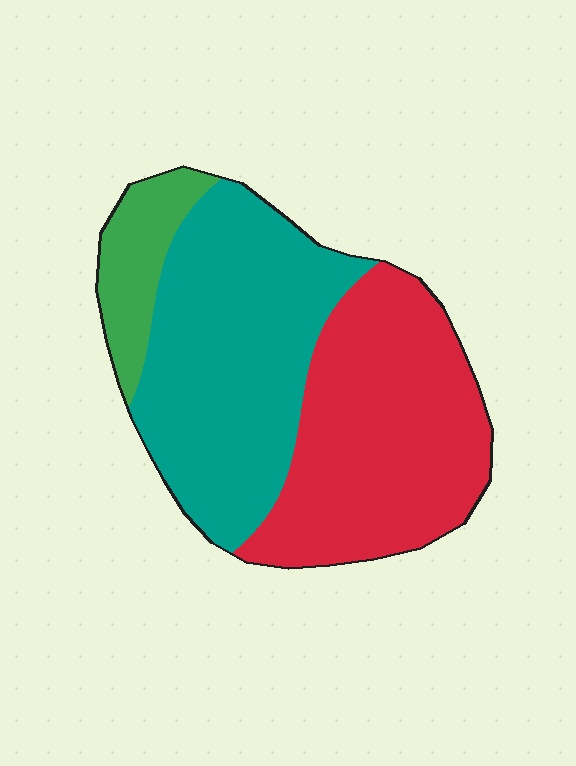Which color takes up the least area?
Green, at roughly 10%.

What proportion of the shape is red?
Red covers about 45% of the shape.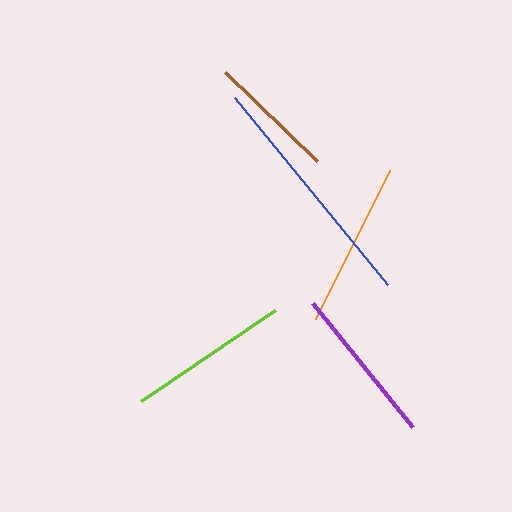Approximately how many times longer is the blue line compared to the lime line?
The blue line is approximately 1.5 times the length of the lime line.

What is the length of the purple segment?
The purple segment is approximately 160 pixels long.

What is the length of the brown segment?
The brown segment is approximately 127 pixels long.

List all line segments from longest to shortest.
From longest to shortest: blue, orange, lime, purple, brown.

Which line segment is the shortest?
The brown line is the shortest at approximately 127 pixels.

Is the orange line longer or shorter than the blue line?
The blue line is longer than the orange line.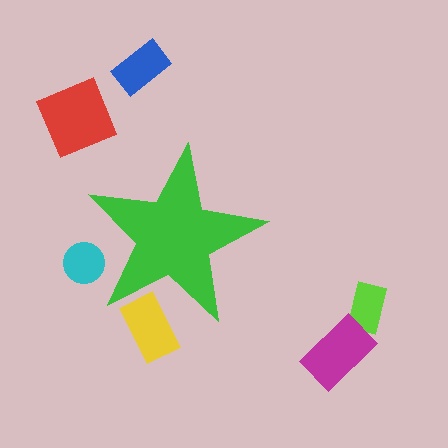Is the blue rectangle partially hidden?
No, the blue rectangle is fully visible.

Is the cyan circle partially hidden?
Yes, the cyan circle is partially hidden behind the green star.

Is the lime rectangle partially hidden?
No, the lime rectangle is fully visible.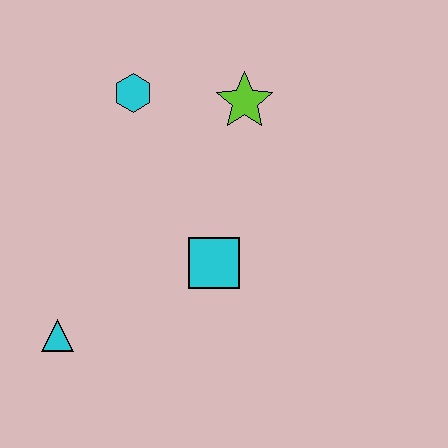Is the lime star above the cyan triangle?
Yes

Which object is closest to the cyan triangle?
The cyan square is closest to the cyan triangle.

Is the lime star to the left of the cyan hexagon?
No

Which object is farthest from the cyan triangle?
The lime star is farthest from the cyan triangle.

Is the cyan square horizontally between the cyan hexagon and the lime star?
Yes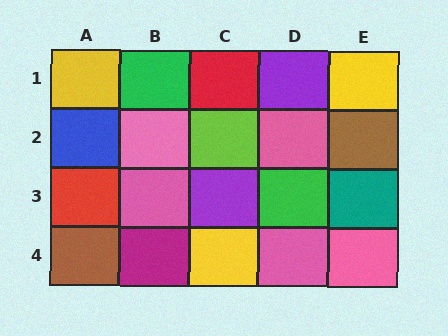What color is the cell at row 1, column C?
Red.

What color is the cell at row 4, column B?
Magenta.